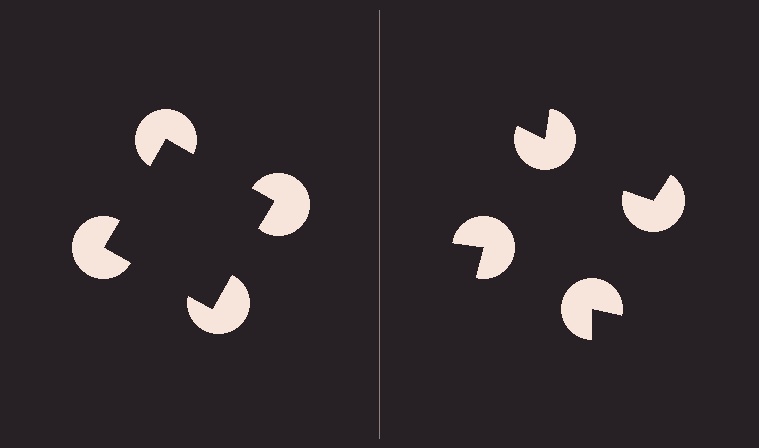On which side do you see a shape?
An illusory square appears on the left side. On the right side the wedge cuts are rotated, so no coherent shape forms.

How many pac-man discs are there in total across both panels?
8 — 4 on each side.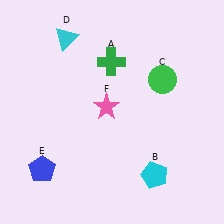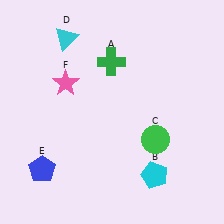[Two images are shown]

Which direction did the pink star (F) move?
The pink star (F) moved left.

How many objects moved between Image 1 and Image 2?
2 objects moved between the two images.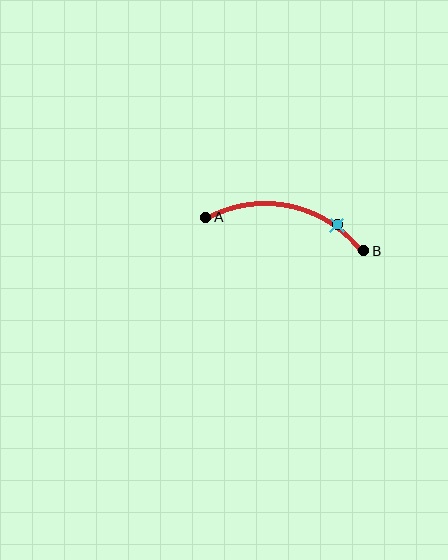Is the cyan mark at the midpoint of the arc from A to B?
No. The cyan mark lies on the arc but is closer to endpoint B. The arc midpoint would be at the point on the curve equidistant along the arc from both A and B.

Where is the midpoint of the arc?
The arc midpoint is the point on the curve farthest from the straight line joining A and B. It sits above that line.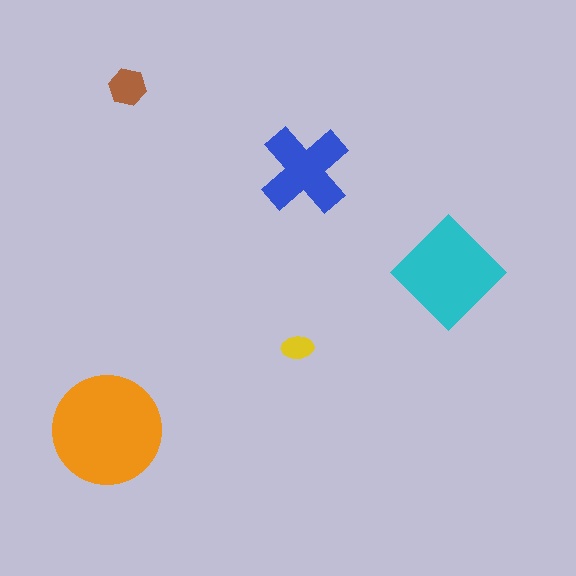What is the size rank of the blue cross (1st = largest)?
3rd.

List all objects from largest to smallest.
The orange circle, the cyan diamond, the blue cross, the brown hexagon, the yellow ellipse.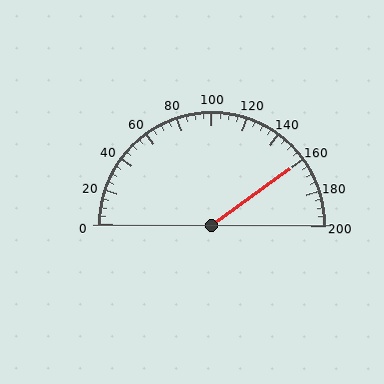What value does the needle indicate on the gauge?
The needle indicates approximately 160.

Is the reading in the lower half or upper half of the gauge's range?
The reading is in the upper half of the range (0 to 200).